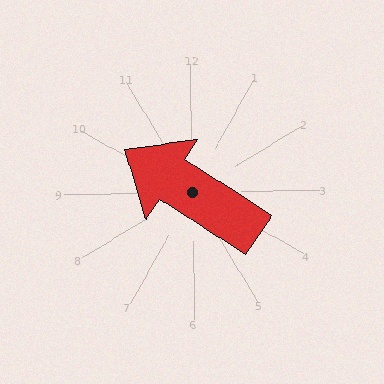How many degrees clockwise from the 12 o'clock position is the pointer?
Approximately 304 degrees.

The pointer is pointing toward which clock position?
Roughly 10 o'clock.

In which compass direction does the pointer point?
Northwest.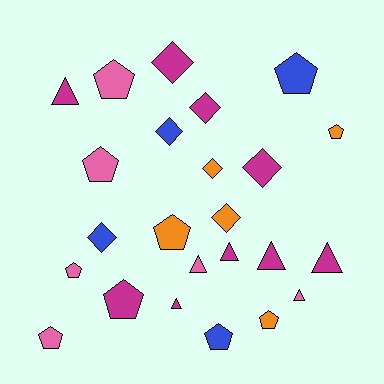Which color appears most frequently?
Magenta, with 9 objects.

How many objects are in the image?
There are 24 objects.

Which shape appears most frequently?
Pentagon, with 10 objects.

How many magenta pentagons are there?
There is 1 magenta pentagon.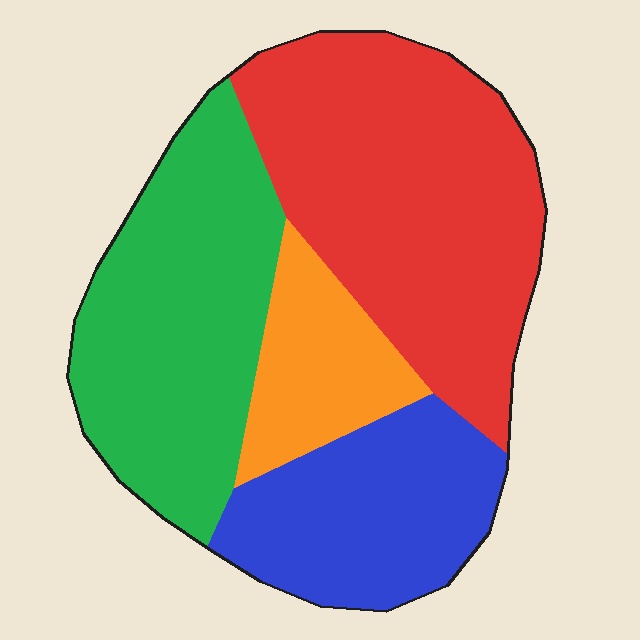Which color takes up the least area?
Orange, at roughly 10%.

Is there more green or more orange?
Green.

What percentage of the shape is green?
Green covers around 30% of the shape.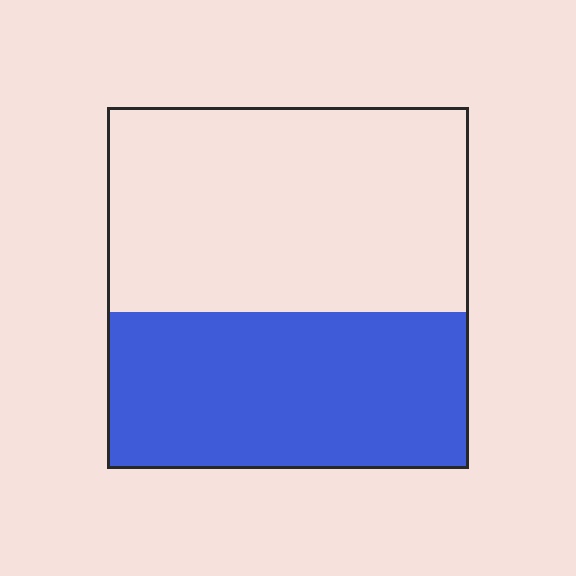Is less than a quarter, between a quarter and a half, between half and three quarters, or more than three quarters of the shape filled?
Between a quarter and a half.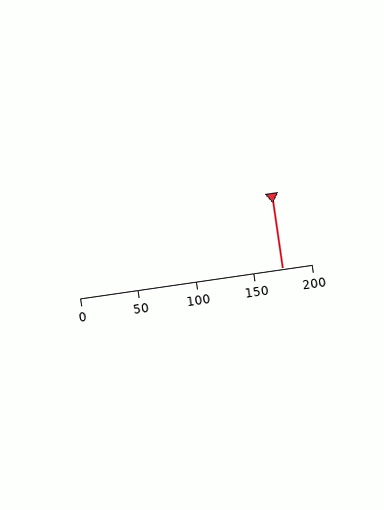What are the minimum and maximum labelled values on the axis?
The axis runs from 0 to 200.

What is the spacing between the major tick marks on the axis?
The major ticks are spaced 50 apart.